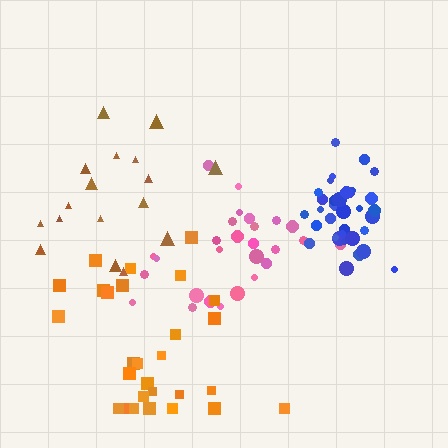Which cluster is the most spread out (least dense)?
Brown.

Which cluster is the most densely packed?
Blue.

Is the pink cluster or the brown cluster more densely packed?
Pink.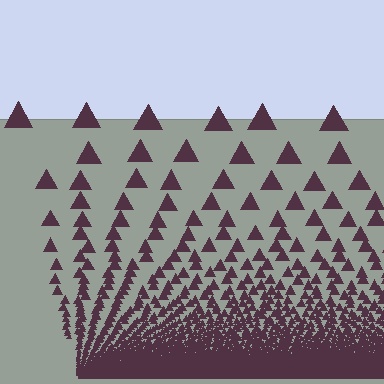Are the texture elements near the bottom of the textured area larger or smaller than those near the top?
Smaller. The gradient is inverted — elements near the bottom are smaller and denser.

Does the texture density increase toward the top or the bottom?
Density increases toward the bottom.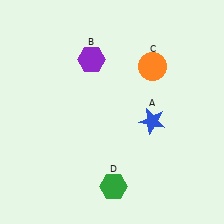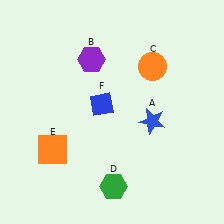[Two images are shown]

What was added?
An orange square (E), a blue diamond (F) were added in Image 2.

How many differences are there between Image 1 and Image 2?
There are 2 differences between the two images.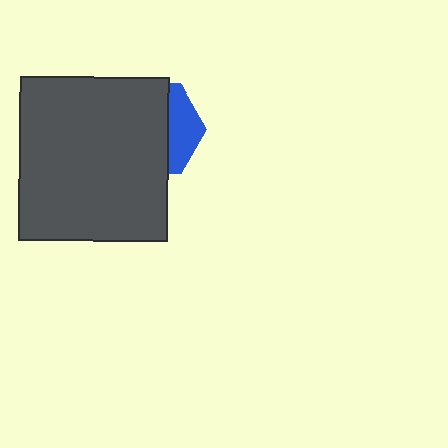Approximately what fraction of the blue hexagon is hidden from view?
Roughly 68% of the blue hexagon is hidden behind the dark gray rectangle.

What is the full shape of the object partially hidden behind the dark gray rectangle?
The partially hidden object is a blue hexagon.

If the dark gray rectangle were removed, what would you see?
You would see the complete blue hexagon.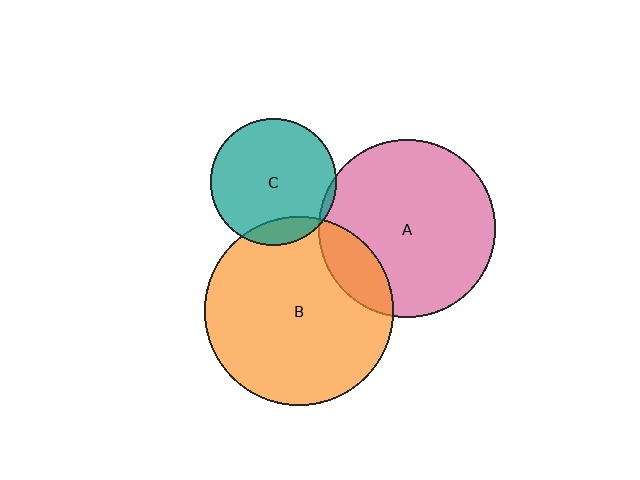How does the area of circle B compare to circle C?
Approximately 2.3 times.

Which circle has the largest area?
Circle B (orange).